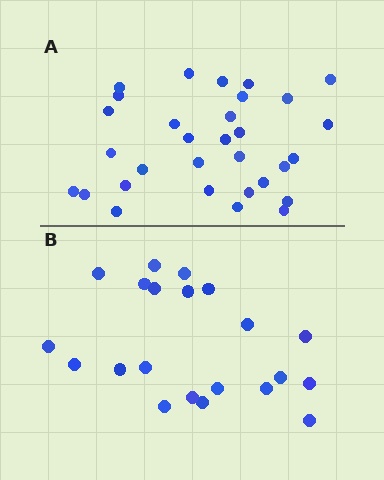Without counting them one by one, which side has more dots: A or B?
Region A (the top region) has more dots.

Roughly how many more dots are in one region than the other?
Region A has roughly 10 or so more dots than region B.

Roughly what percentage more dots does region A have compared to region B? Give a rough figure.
About 50% more.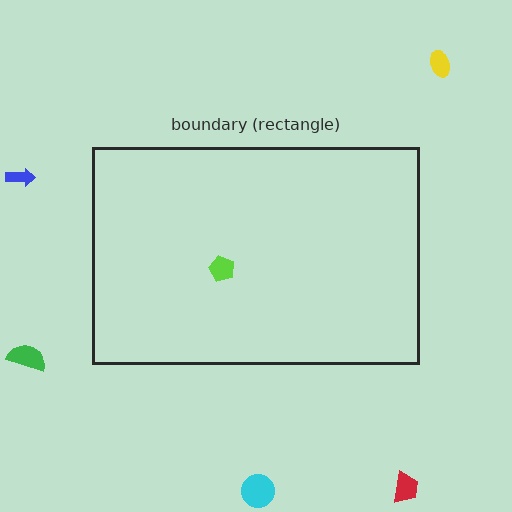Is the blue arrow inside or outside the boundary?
Outside.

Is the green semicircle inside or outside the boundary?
Outside.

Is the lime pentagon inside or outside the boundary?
Inside.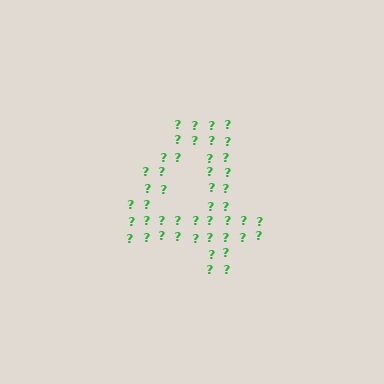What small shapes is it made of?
It is made of small question marks.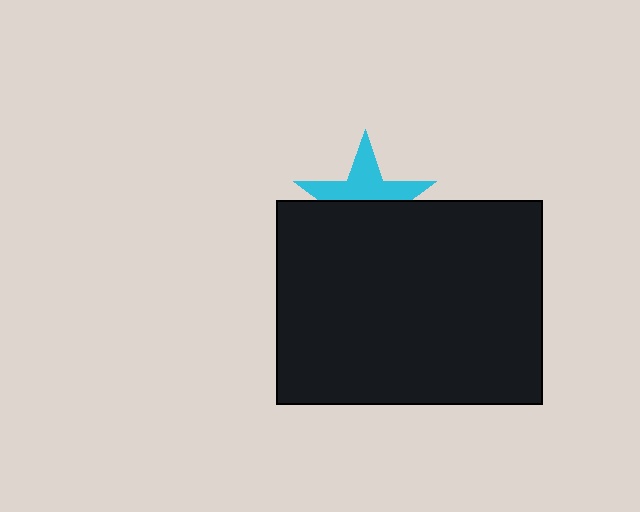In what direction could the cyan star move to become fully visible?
The cyan star could move up. That would shift it out from behind the black rectangle entirely.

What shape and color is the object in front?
The object in front is a black rectangle.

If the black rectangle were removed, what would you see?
You would see the complete cyan star.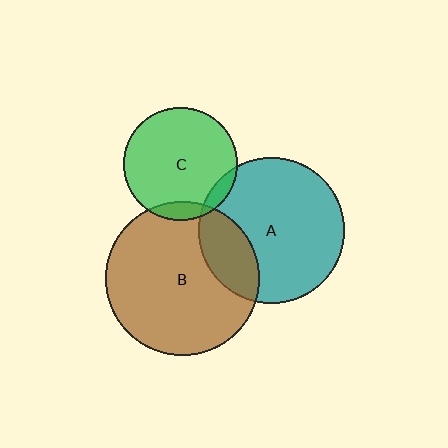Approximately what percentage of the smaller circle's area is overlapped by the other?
Approximately 10%.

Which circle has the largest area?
Circle B (brown).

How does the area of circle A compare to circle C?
Approximately 1.7 times.